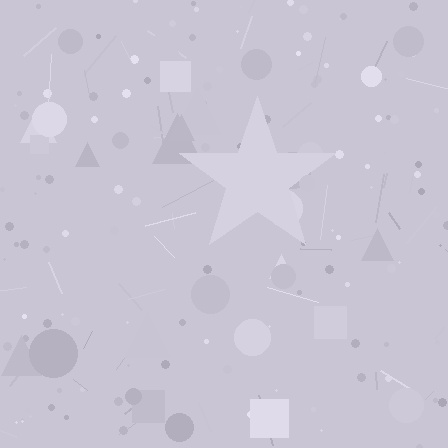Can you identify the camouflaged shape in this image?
The camouflaged shape is a star.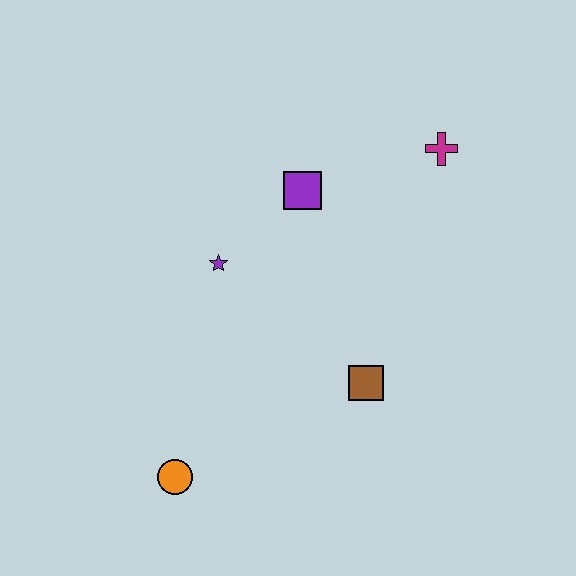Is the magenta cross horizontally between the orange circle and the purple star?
No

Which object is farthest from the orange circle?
The magenta cross is farthest from the orange circle.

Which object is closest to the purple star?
The purple square is closest to the purple star.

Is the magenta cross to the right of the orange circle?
Yes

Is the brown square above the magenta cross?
No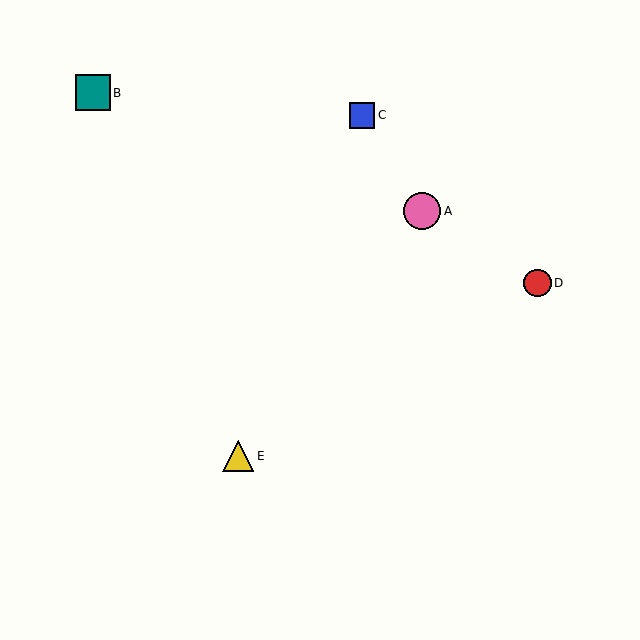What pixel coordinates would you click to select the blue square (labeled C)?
Click at (362, 115) to select the blue square C.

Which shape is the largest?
The pink circle (labeled A) is the largest.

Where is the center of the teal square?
The center of the teal square is at (93, 93).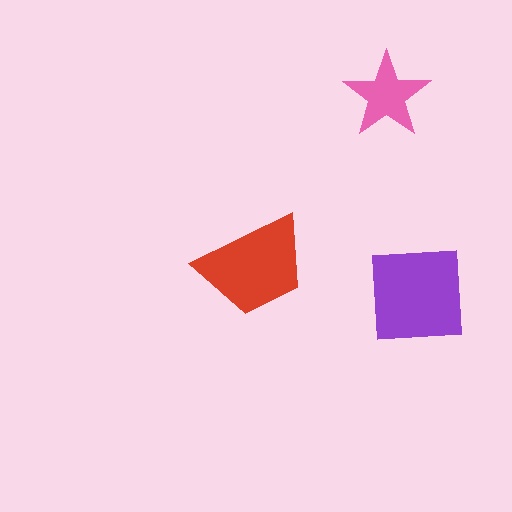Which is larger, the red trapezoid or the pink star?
The red trapezoid.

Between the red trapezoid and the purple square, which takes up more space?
The purple square.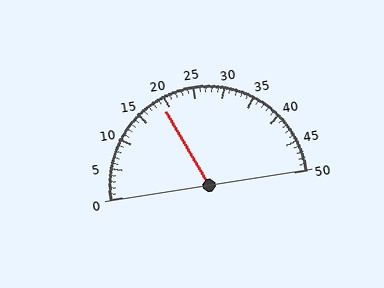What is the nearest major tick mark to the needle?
The nearest major tick mark is 20.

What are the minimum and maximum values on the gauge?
The gauge ranges from 0 to 50.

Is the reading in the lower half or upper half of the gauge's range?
The reading is in the lower half of the range (0 to 50).